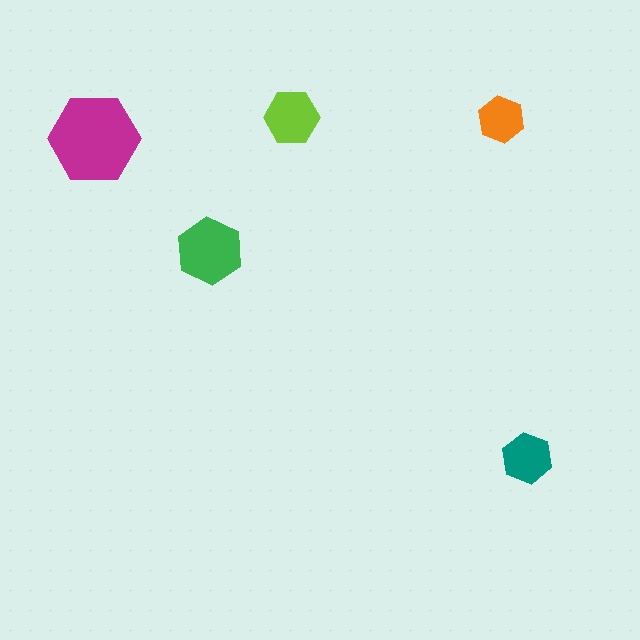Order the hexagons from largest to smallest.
the magenta one, the green one, the lime one, the teal one, the orange one.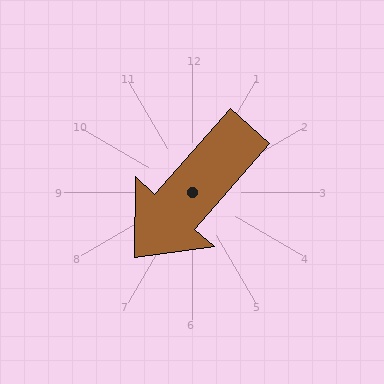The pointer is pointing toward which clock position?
Roughly 7 o'clock.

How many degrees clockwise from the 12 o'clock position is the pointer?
Approximately 221 degrees.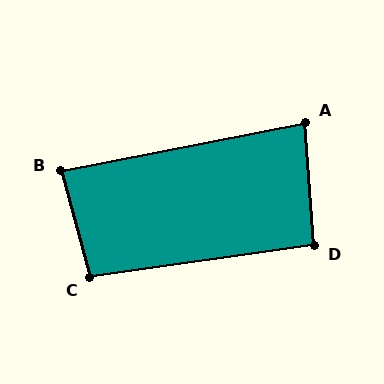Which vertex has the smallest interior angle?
A, at approximately 83 degrees.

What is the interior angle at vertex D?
Approximately 94 degrees (approximately right).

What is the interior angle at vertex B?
Approximately 86 degrees (approximately right).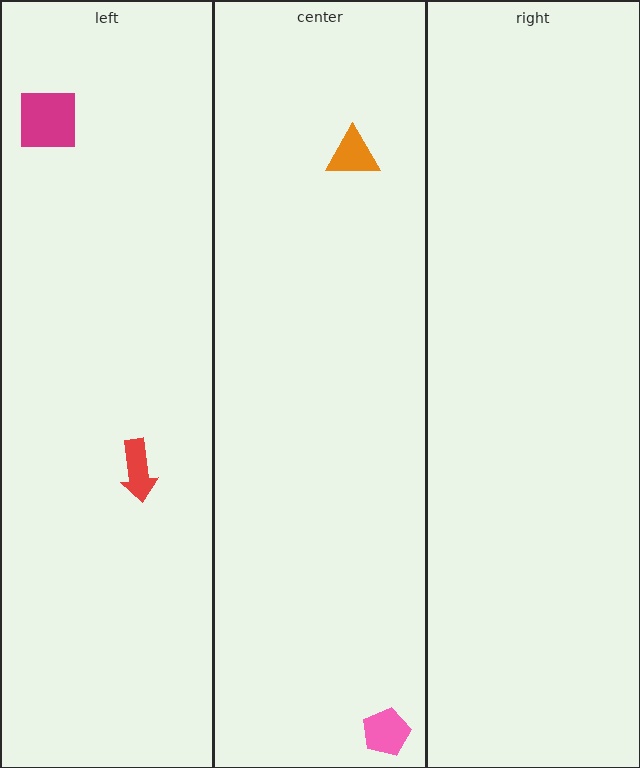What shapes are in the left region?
The magenta square, the red arrow.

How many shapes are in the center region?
2.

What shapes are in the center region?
The orange triangle, the pink pentagon.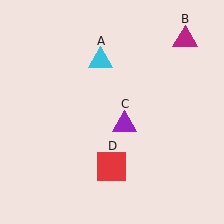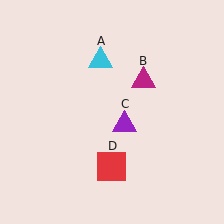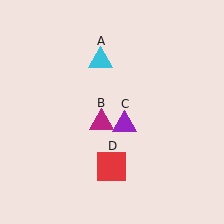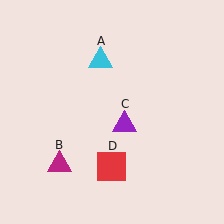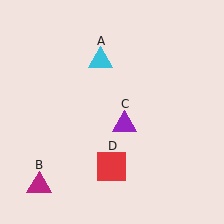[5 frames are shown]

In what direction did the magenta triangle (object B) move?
The magenta triangle (object B) moved down and to the left.